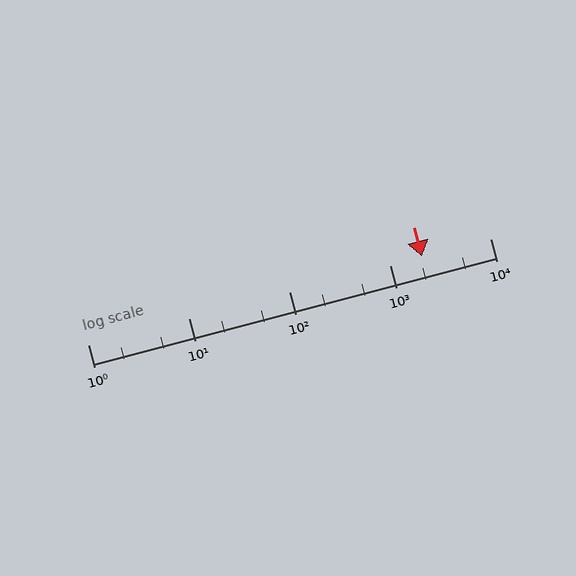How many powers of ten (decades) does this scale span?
The scale spans 4 decades, from 1 to 10000.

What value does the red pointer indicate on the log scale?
The pointer indicates approximately 2100.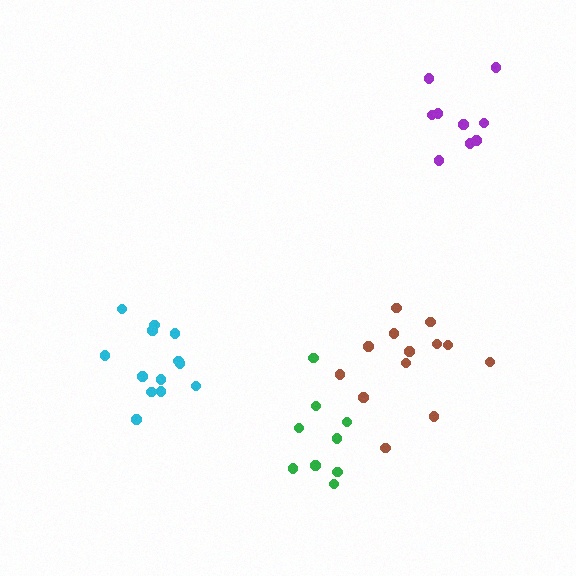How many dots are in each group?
Group 1: 13 dots, Group 2: 9 dots, Group 3: 13 dots, Group 4: 9 dots (44 total).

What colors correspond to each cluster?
The clusters are colored: brown, green, cyan, purple.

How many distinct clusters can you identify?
There are 4 distinct clusters.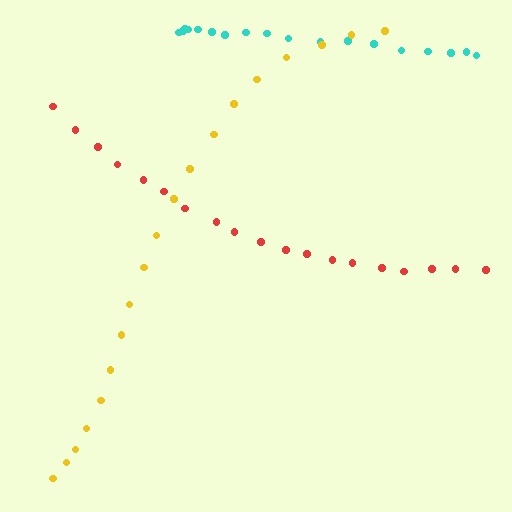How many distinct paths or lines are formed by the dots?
There are 3 distinct paths.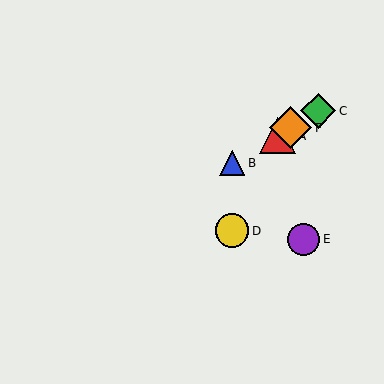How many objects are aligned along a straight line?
4 objects (A, B, C, F) are aligned along a straight line.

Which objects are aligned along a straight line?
Objects A, B, C, F are aligned along a straight line.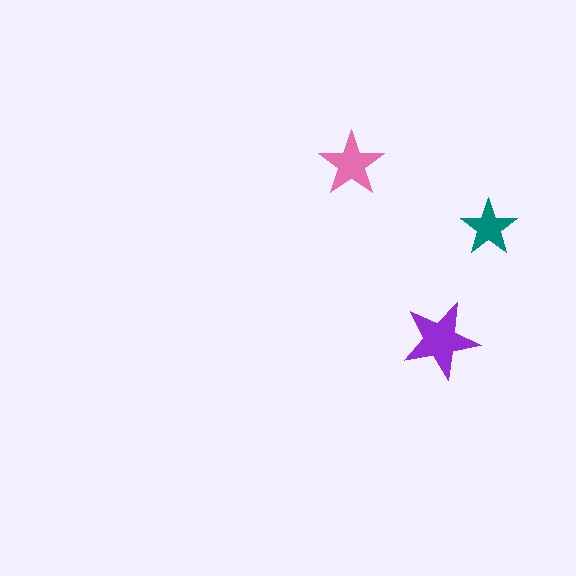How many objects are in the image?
There are 3 objects in the image.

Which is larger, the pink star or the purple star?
The purple one.